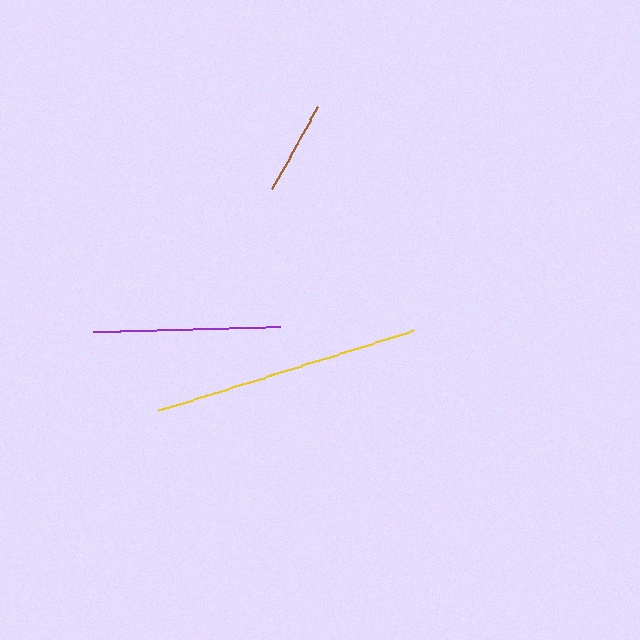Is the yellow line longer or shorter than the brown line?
The yellow line is longer than the brown line.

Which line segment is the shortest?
The brown line is the shortest at approximately 94 pixels.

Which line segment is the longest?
The yellow line is the longest at approximately 268 pixels.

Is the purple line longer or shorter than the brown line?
The purple line is longer than the brown line.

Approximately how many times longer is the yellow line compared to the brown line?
The yellow line is approximately 2.8 times the length of the brown line.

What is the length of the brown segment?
The brown segment is approximately 94 pixels long.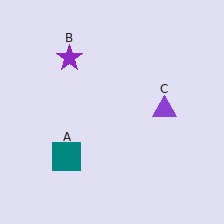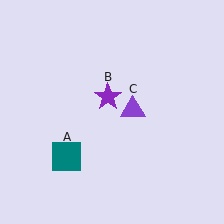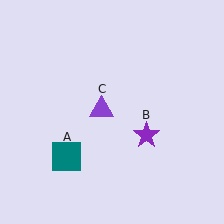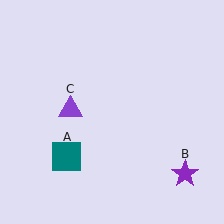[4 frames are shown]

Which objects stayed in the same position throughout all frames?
Teal square (object A) remained stationary.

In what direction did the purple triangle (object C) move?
The purple triangle (object C) moved left.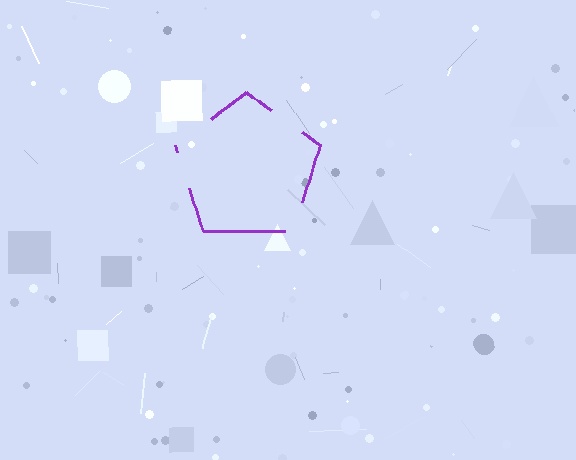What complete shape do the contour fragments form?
The contour fragments form a pentagon.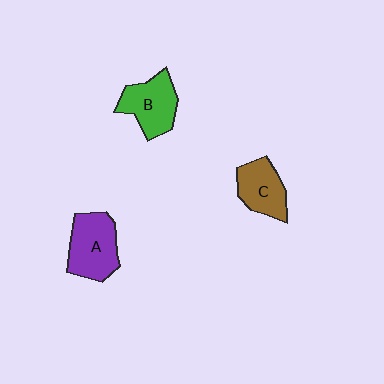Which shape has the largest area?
Shape A (purple).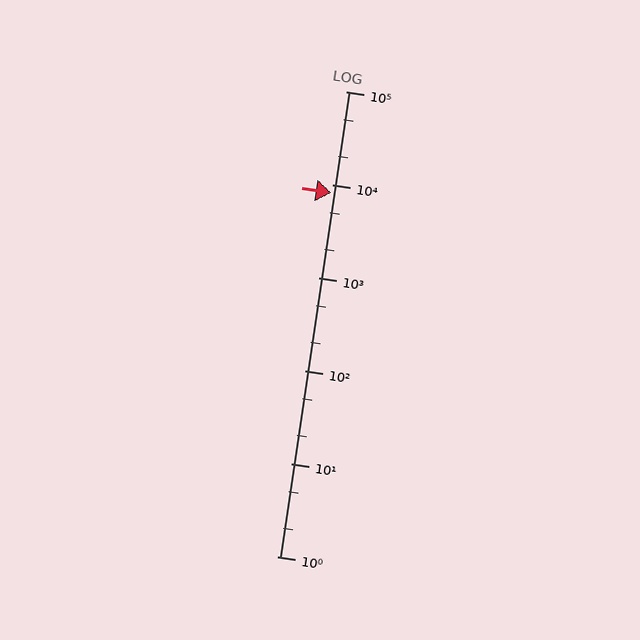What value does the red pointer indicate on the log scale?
The pointer indicates approximately 8100.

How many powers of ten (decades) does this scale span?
The scale spans 5 decades, from 1 to 100000.